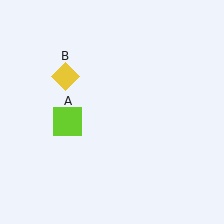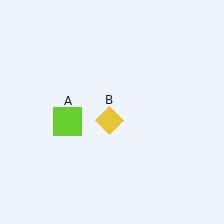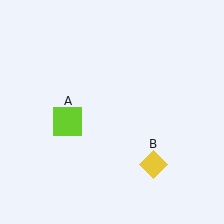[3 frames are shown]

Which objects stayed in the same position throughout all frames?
Lime square (object A) remained stationary.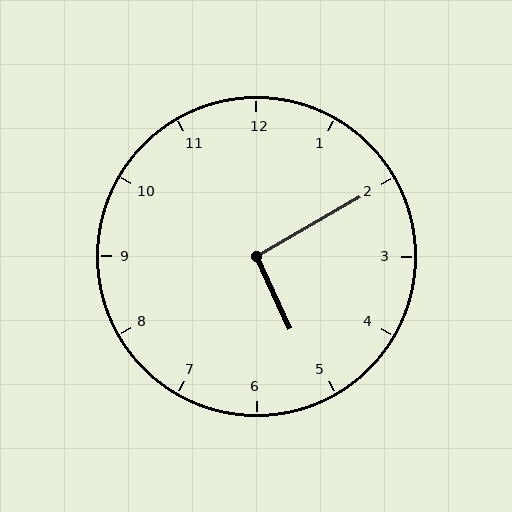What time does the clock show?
5:10.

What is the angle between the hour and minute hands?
Approximately 95 degrees.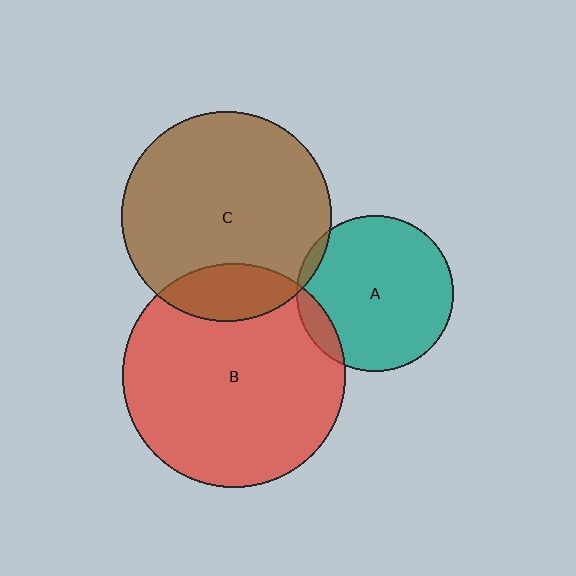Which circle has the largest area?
Circle B (red).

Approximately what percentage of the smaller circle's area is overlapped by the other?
Approximately 10%.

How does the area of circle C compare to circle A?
Approximately 1.8 times.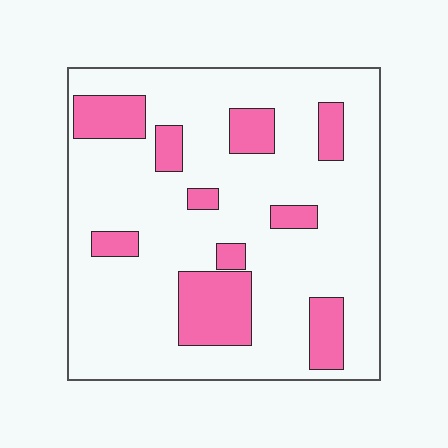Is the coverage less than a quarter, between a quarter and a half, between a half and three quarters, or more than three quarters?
Less than a quarter.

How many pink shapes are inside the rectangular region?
10.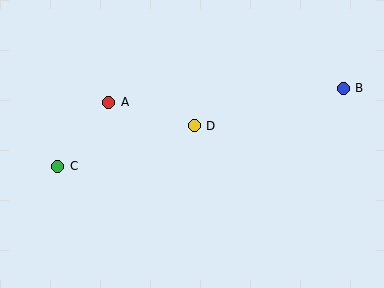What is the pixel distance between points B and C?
The distance between B and C is 296 pixels.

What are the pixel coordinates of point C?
Point C is at (58, 166).